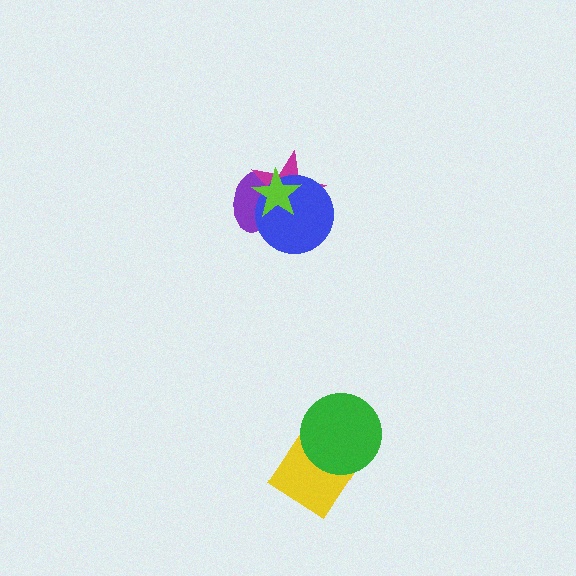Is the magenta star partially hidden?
Yes, it is partially covered by another shape.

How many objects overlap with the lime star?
3 objects overlap with the lime star.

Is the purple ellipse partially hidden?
Yes, it is partially covered by another shape.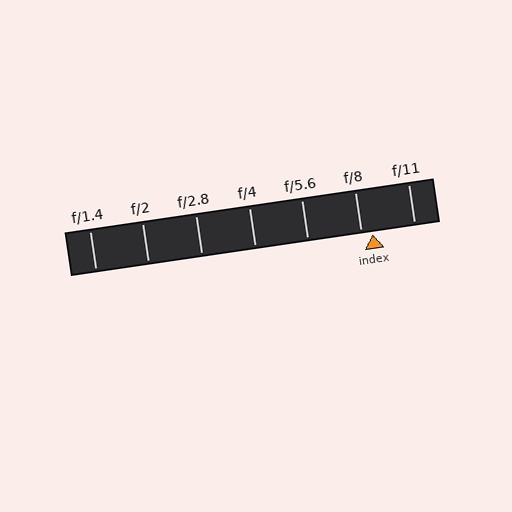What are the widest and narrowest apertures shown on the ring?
The widest aperture shown is f/1.4 and the narrowest is f/11.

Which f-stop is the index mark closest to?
The index mark is closest to f/8.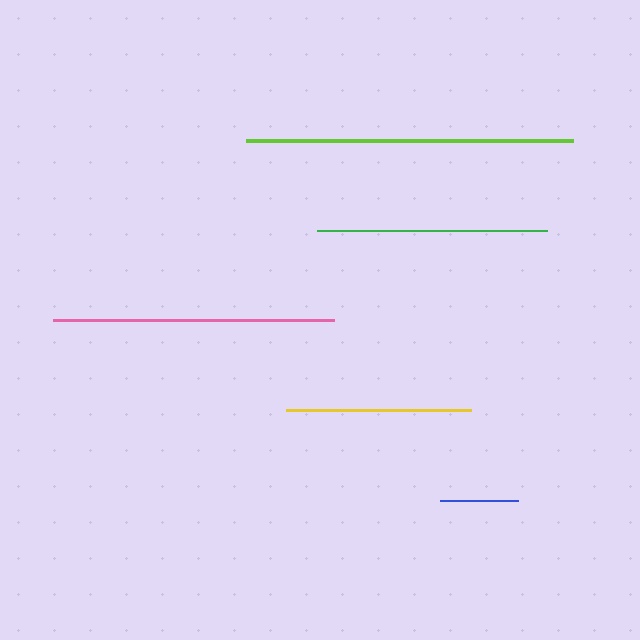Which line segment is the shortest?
The blue line is the shortest at approximately 78 pixels.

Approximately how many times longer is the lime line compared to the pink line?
The lime line is approximately 1.2 times the length of the pink line.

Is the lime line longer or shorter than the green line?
The lime line is longer than the green line.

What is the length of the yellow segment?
The yellow segment is approximately 185 pixels long.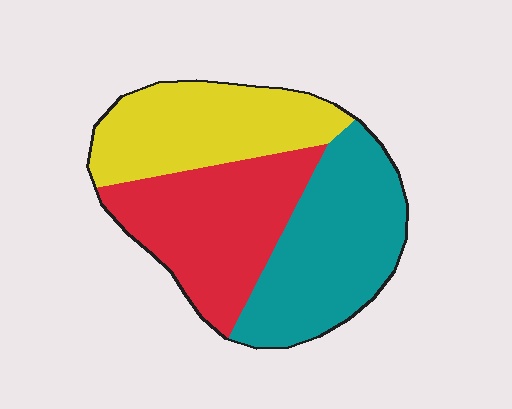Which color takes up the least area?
Yellow, at roughly 30%.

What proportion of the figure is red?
Red takes up between a third and a half of the figure.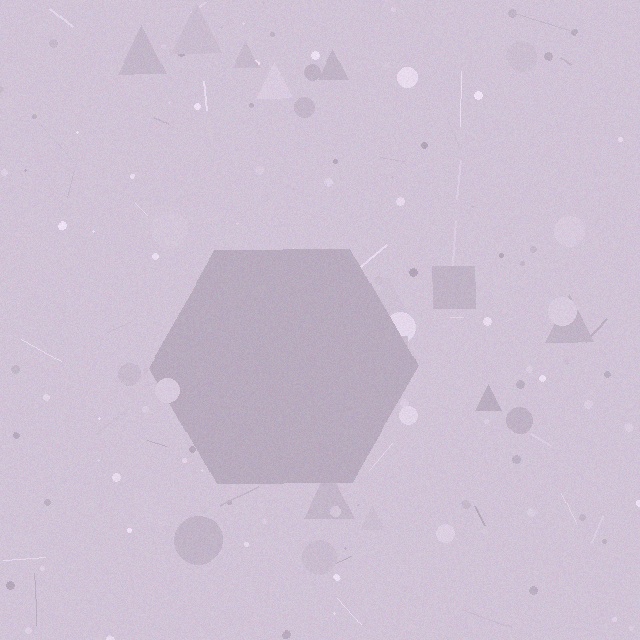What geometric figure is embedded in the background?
A hexagon is embedded in the background.